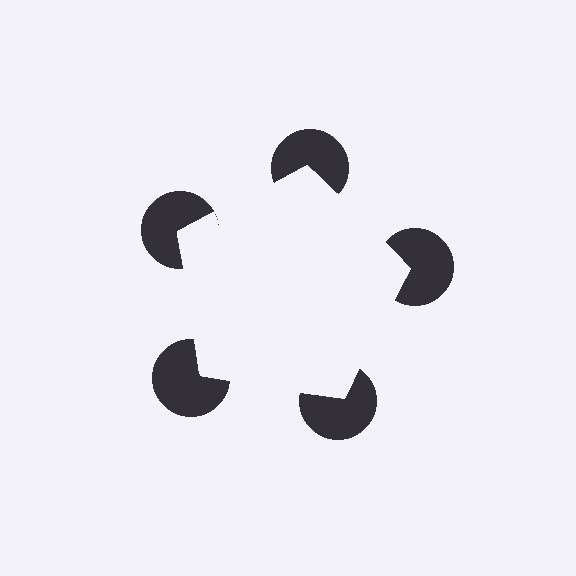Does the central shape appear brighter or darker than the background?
It typically appears slightly brighter than the background, even though no actual brightness change is drawn.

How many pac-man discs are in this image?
There are 5 — one at each vertex of the illusory pentagon.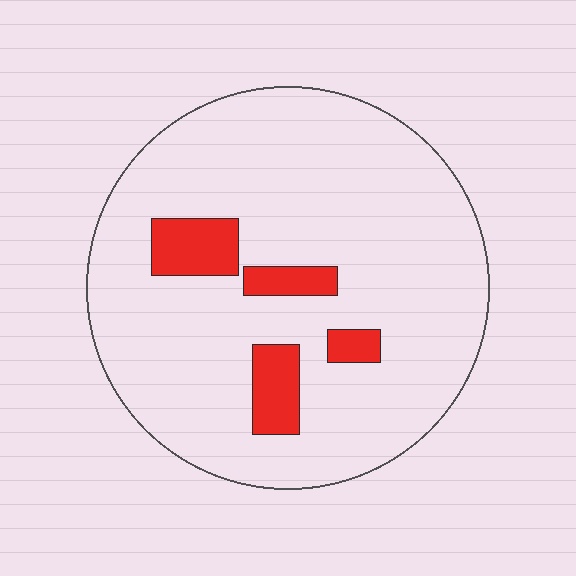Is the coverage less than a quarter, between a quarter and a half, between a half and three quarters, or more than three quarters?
Less than a quarter.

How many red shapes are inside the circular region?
4.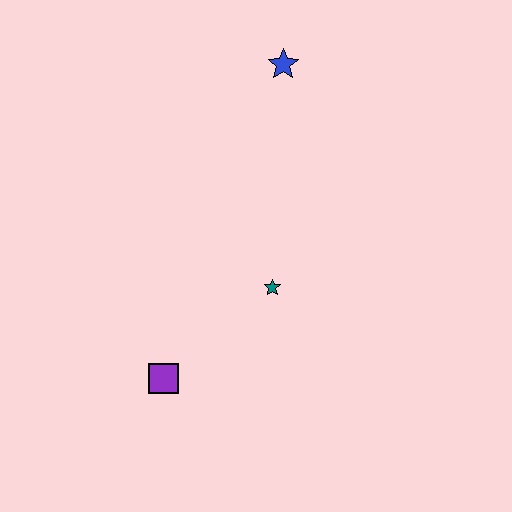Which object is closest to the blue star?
The teal star is closest to the blue star.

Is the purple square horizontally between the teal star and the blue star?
No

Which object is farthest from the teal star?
The blue star is farthest from the teal star.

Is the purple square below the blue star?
Yes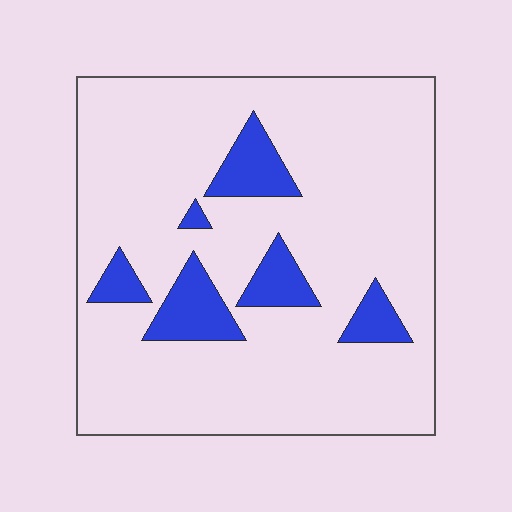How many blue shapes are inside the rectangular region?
6.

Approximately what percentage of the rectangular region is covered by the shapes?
Approximately 15%.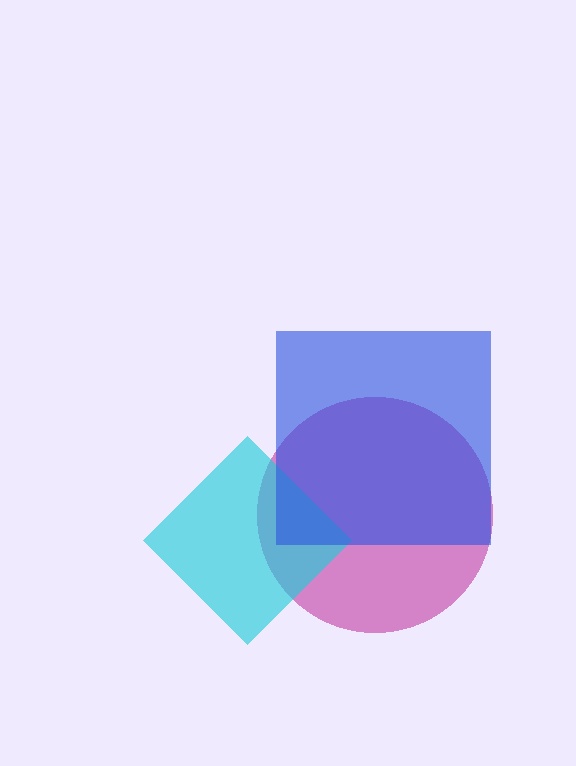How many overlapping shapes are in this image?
There are 3 overlapping shapes in the image.